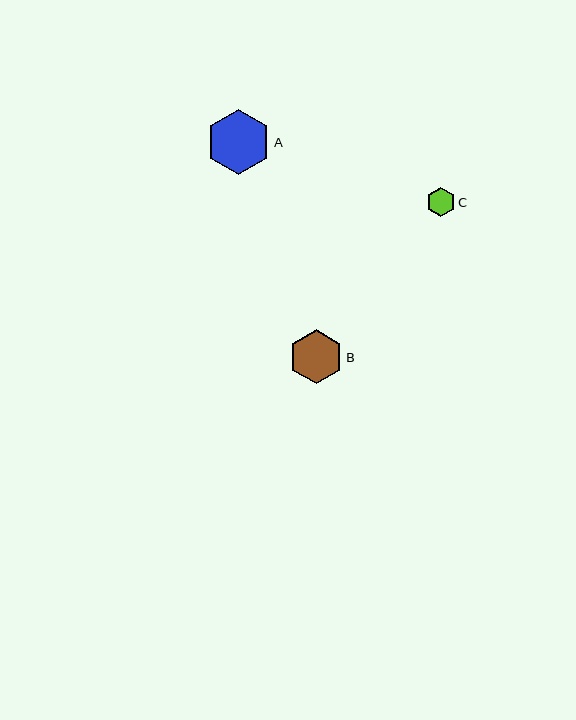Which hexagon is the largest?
Hexagon A is the largest with a size of approximately 65 pixels.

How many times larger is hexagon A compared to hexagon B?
Hexagon A is approximately 1.2 times the size of hexagon B.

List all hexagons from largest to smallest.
From largest to smallest: A, B, C.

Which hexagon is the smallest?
Hexagon C is the smallest with a size of approximately 29 pixels.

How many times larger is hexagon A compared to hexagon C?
Hexagon A is approximately 2.3 times the size of hexagon C.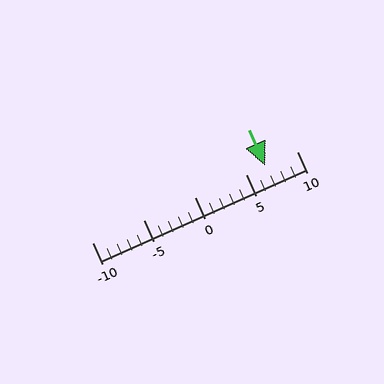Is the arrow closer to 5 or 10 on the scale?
The arrow is closer to 5.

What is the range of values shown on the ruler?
The ruler shows values from -10 to 10.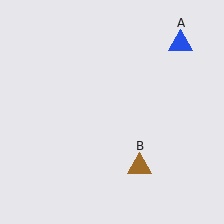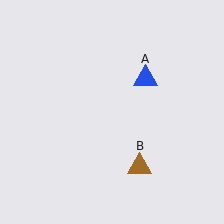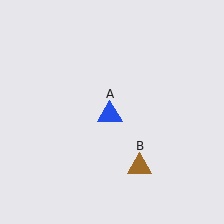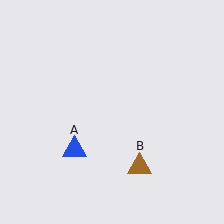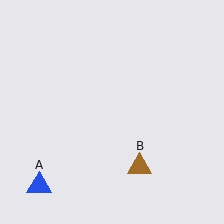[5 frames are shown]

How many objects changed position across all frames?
1 object changed position: blue triangle (object A).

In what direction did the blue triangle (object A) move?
The blue triangle (object A) moved down and to the left.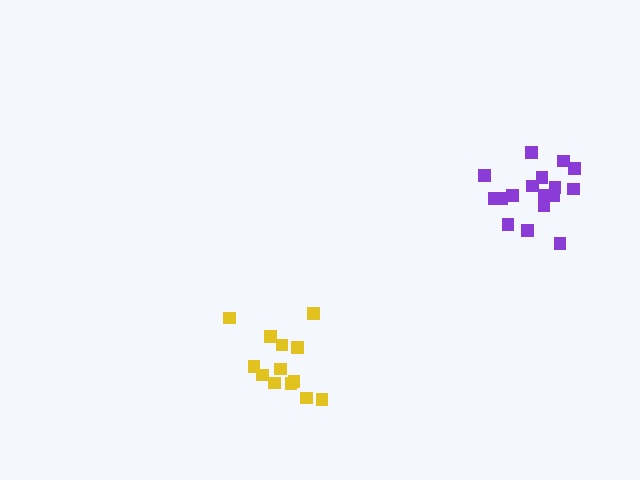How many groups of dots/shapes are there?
There are 2 groups.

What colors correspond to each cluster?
The clusters are colored: purple, yellow.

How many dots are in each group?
Group 1: 17 dots, Group 2: 13 dots (30 total).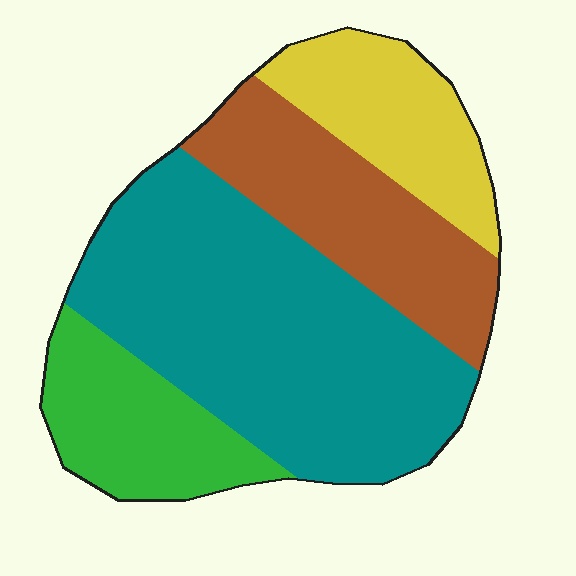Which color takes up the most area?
Teal, at roughly 45%.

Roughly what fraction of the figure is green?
Green takes up less than a quarter of the figure.